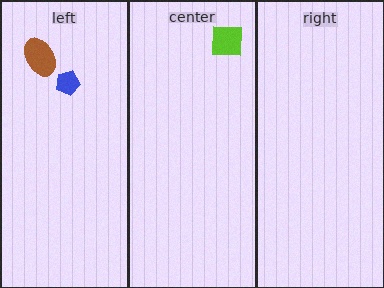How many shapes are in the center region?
1.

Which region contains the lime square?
The center region.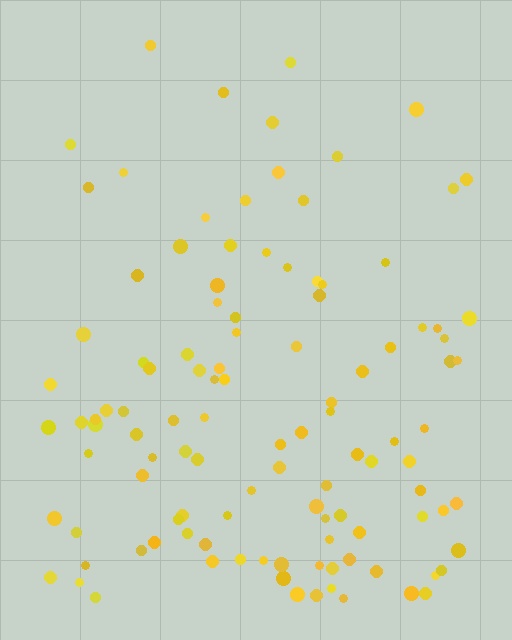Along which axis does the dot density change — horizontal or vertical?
Vertical.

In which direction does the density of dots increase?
From top to bottom, with the bottom side densest.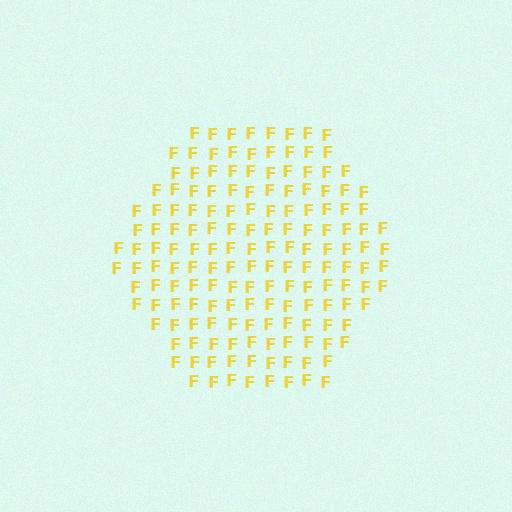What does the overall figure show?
The overall figure shows a hexagon.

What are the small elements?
The small elements are letter F's.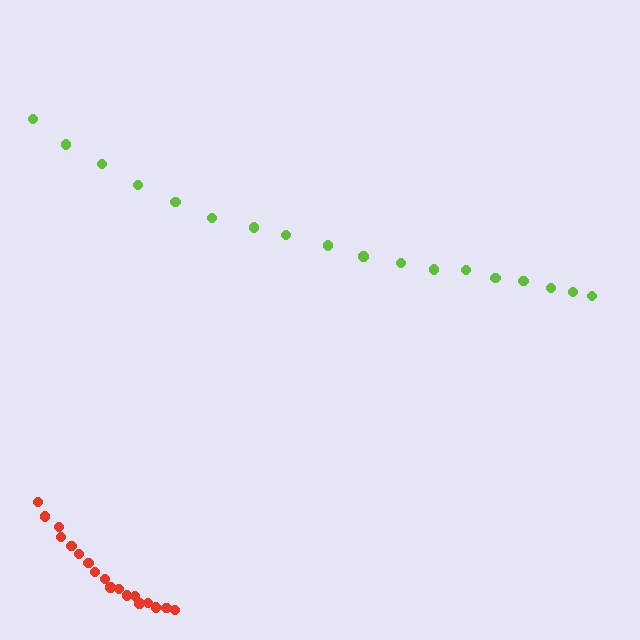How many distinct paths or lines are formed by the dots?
There are 2 distinct paths.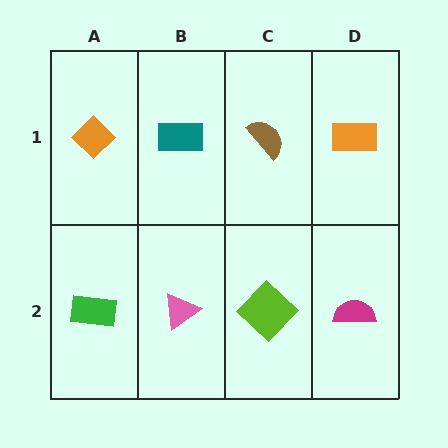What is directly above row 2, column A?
An orange diamond.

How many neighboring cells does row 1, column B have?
3.